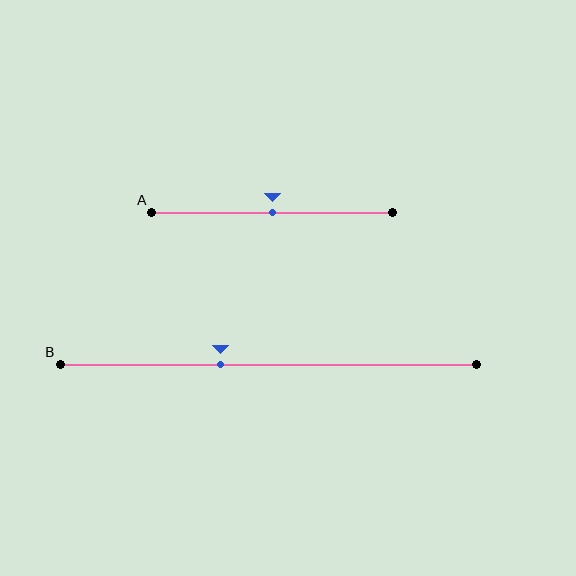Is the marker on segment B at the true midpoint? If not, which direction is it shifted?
No, the marker on segment B is shifted to the left by about 11% of the segment length.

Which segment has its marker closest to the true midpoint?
Segment A has its marker closest to the true midpoint.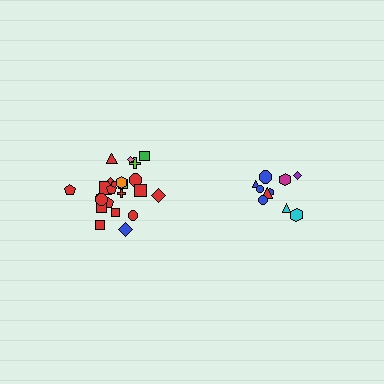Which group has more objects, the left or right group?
The left group.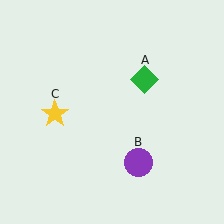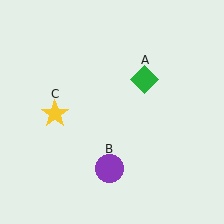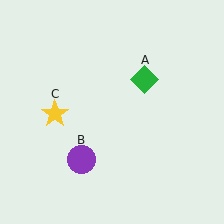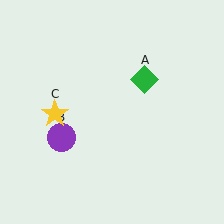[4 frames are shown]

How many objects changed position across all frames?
1 object changed position: purple circle (object B).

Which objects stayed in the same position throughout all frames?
Green diamond (object A) and yellow star (object C) remained stationary.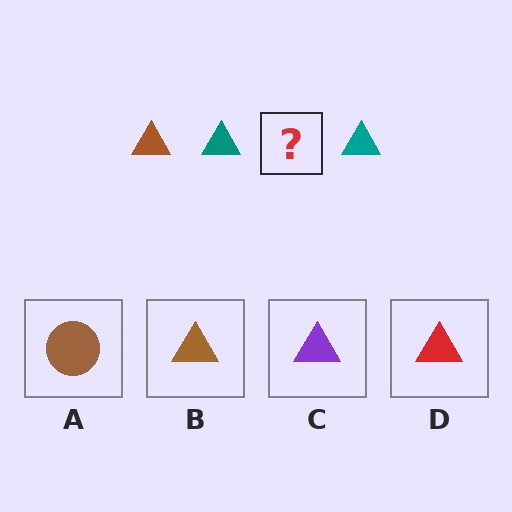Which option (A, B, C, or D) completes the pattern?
B.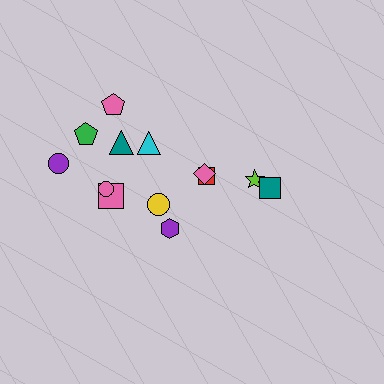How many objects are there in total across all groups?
There are 13 objects.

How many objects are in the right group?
There are 5 objects.